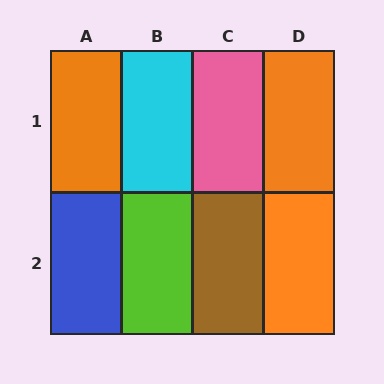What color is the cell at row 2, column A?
Blue.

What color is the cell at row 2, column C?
Brown.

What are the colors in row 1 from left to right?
Orange, cyan, pink, orange.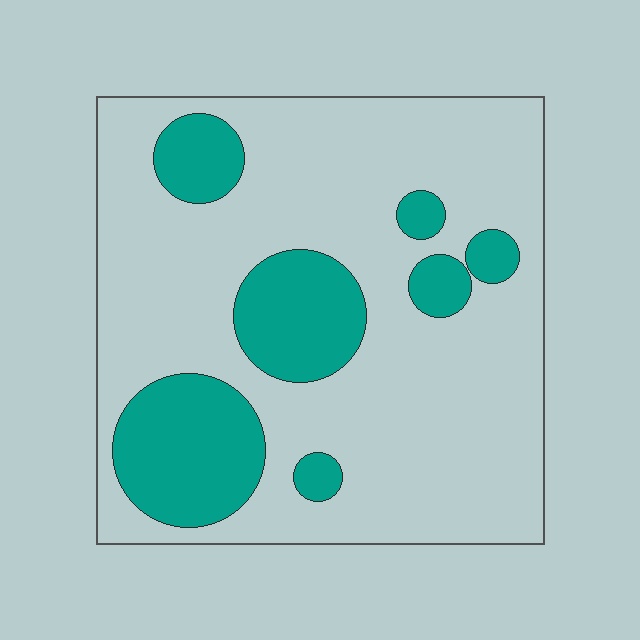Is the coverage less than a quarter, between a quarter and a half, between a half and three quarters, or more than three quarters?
Less than a quarter.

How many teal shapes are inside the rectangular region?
7.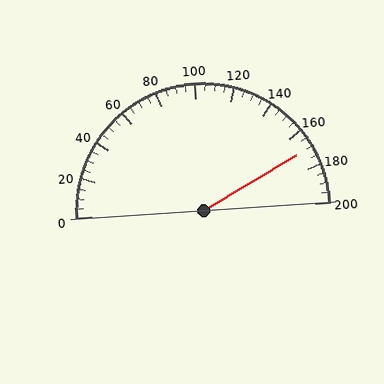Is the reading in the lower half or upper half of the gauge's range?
The reading is in the upper half of the range (0 to 200).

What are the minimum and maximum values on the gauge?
The gauge ranges from 0 to 200.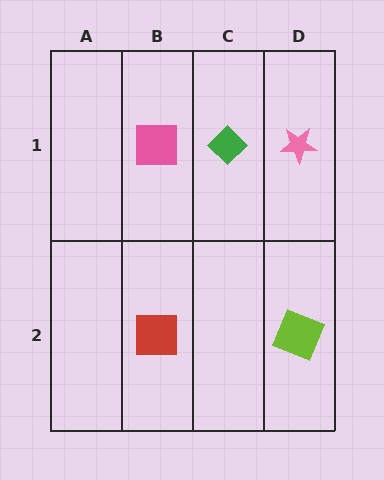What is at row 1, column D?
A pink star.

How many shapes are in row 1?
3 shapes.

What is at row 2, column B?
A red square.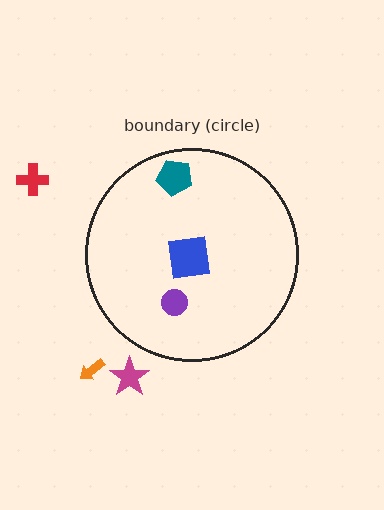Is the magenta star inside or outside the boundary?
Outside.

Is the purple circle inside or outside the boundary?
Inside.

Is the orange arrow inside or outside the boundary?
Outside.